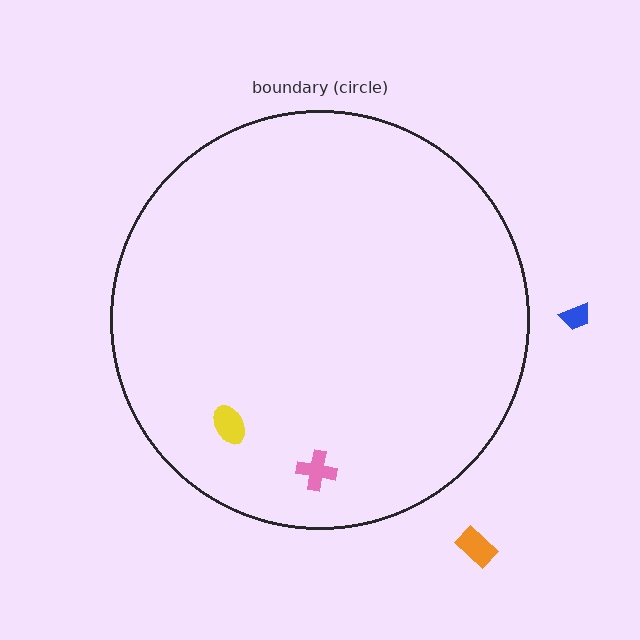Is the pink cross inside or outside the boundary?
Inside.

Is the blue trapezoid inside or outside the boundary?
Outside.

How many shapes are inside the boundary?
2 inside, 2 outside.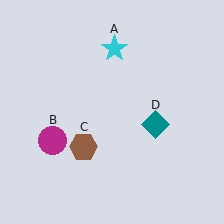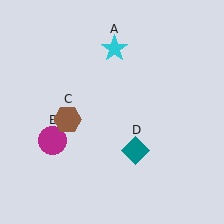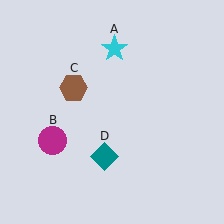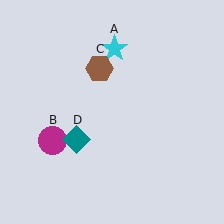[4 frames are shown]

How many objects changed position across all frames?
2 objects changed position: brown hexagon (object C), teal diamond (object D).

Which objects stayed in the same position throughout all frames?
Cyan star (object A) and magenta circle (object B) remained stationary.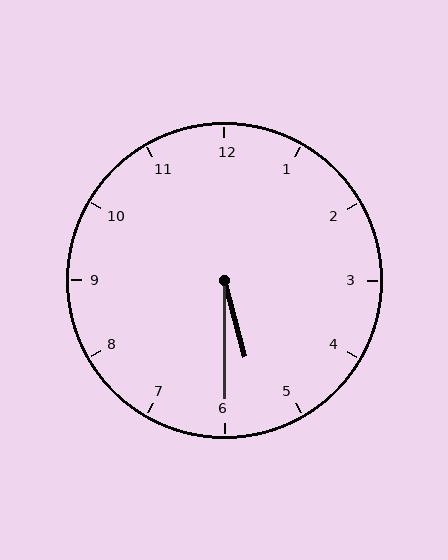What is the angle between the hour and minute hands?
Approximately 15 degrees.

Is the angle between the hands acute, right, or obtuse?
It is acute.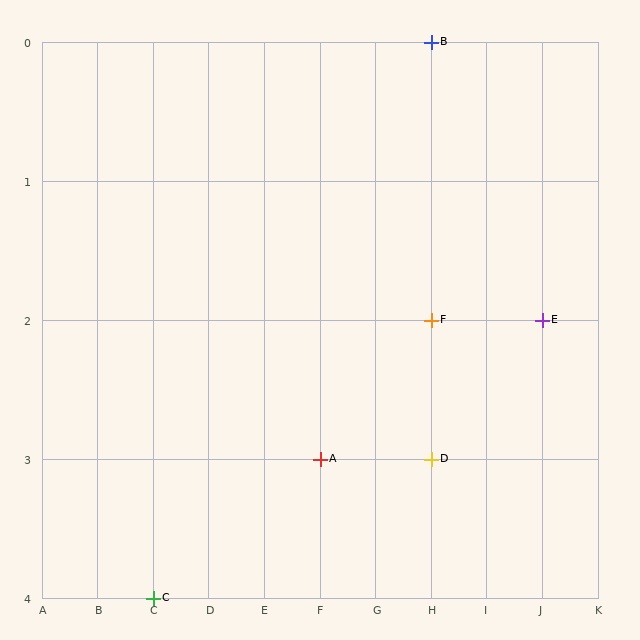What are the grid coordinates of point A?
Point A is at grid coordinates (F, 3).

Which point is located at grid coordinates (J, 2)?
Point E is at (J, 2).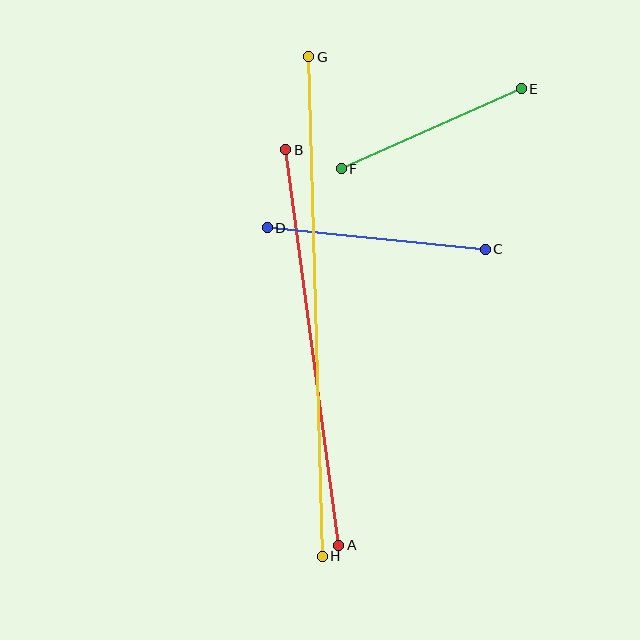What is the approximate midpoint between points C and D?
The midpoint is at approximately (376, 239) pixels.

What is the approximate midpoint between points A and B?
The midpoint is at approximately (312, 348) pixels.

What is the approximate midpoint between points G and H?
The midpoint is at approximately (316, 306) pixels.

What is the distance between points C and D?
The distance is approximately 219 pixels.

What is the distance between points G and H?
The distance is approximately 500 pixels.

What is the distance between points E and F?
The distance is approximately 197 pixels.